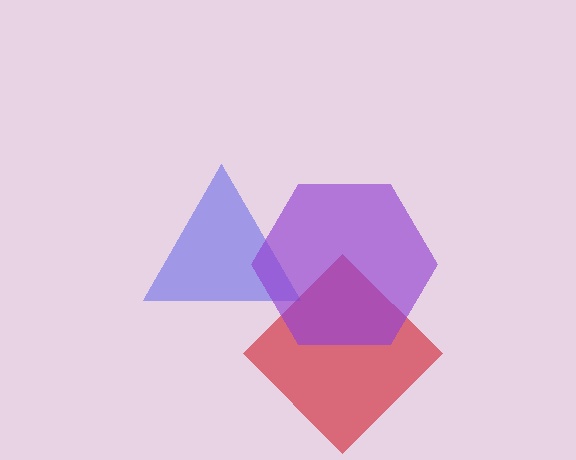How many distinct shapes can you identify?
There are 3 distinct shapes: a red diamond, a blue triangle, a purple hexagon.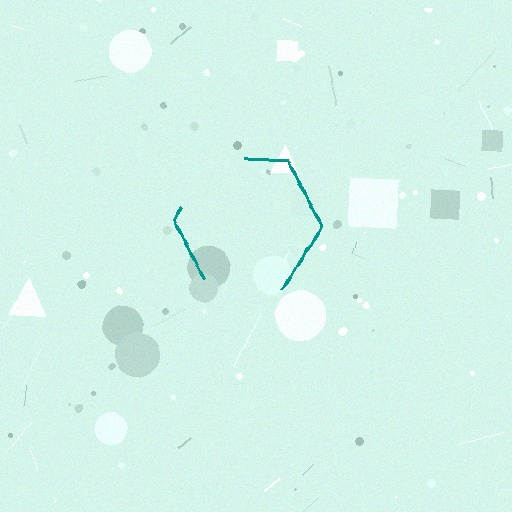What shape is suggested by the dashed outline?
The dashed outline suggests a hexagon.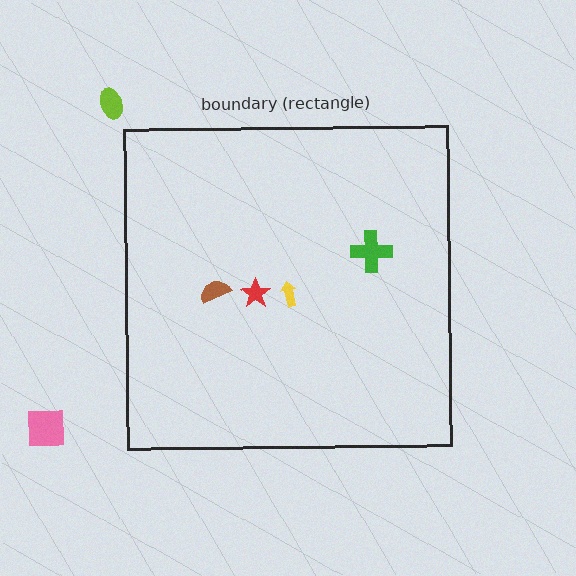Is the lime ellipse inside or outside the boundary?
Outside.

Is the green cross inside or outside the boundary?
Inside.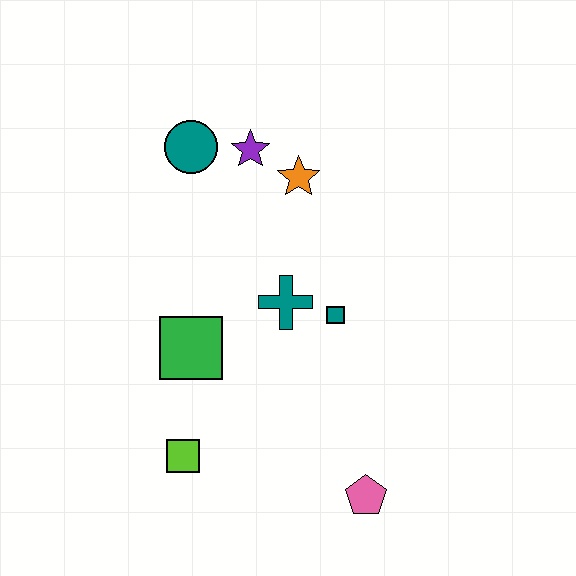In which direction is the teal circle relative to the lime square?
The teal circle is above the lime square.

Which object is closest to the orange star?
The purple star is closest to the orange star.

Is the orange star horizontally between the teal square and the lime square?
Yes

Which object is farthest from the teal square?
The teal circle is farthest from the teal square.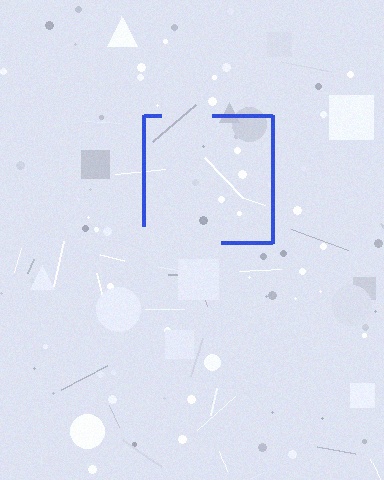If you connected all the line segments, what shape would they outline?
They would outline a square.